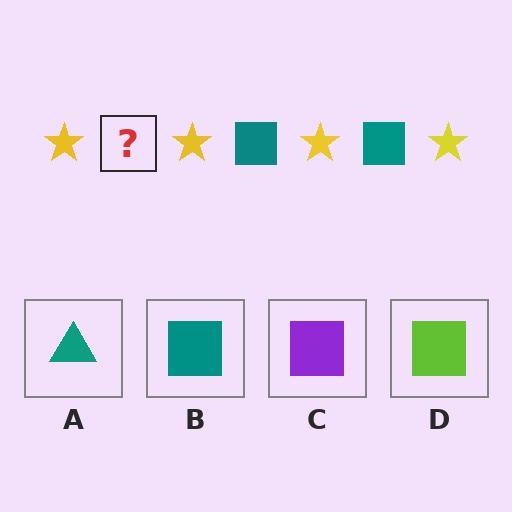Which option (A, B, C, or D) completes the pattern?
B.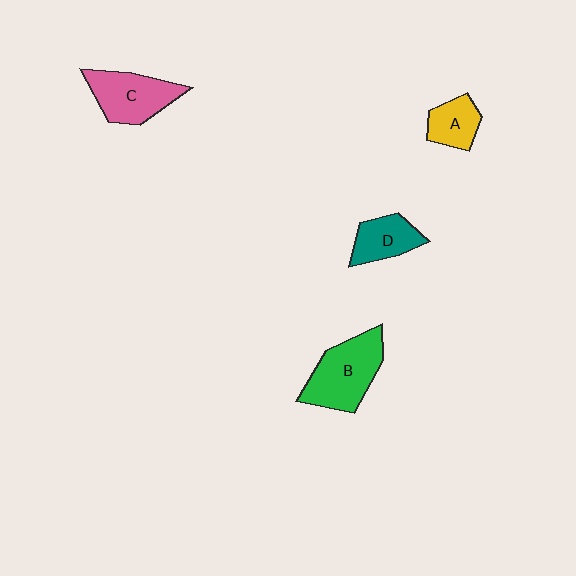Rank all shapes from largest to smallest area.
From largest to smallest: B (green), C (pink), D (teal), A (yellow).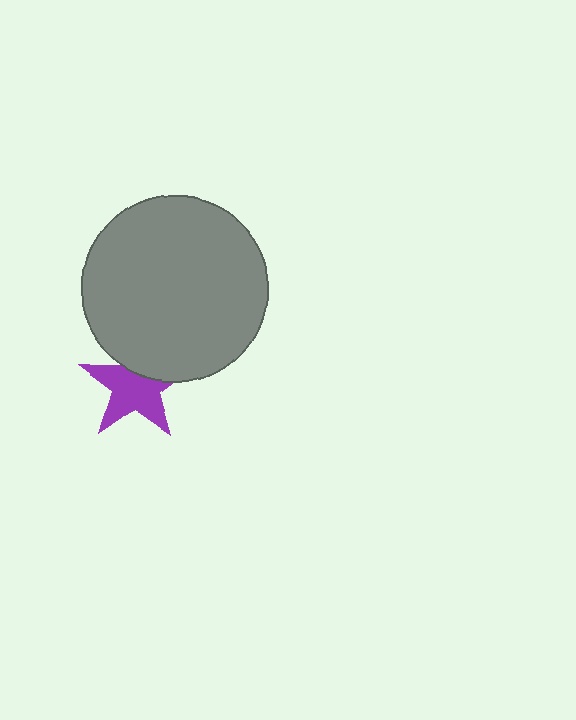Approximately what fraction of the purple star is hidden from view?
Roughly 32% of the purple star is hidden behind the gray circle.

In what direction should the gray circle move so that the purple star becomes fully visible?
The gray circle should move up. That is the shortest direction to clear the overlap and leave the purple star fully visible.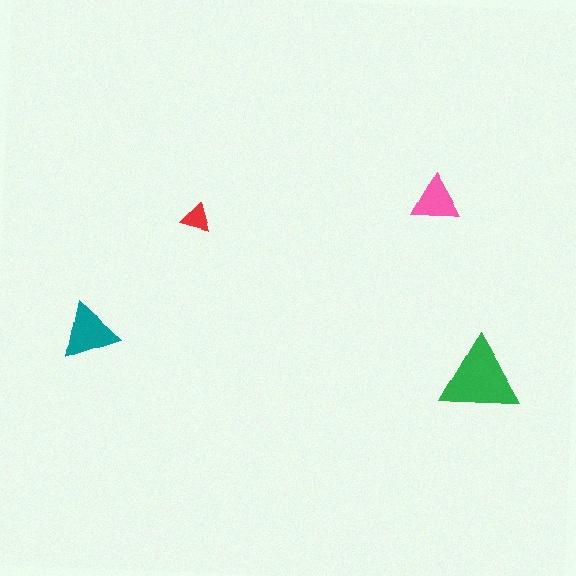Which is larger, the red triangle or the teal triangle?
The teal one.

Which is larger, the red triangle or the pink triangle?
The pink one.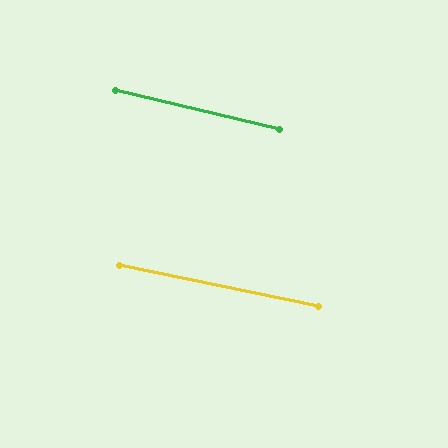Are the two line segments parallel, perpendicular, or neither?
Parallel — their directions differ by only 1.8°.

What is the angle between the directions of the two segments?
Approximately 2 degrees.